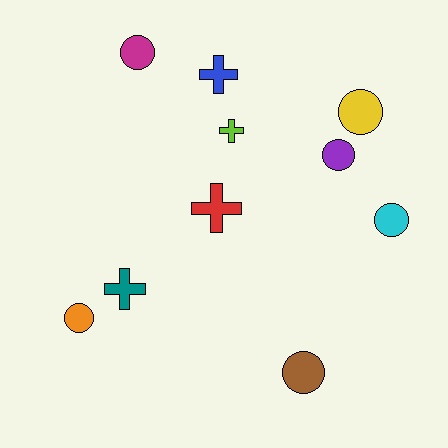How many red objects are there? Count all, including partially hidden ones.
There is 1 red object.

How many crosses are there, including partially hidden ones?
There are 4 crosses.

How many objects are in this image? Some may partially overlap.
There are 10 objects.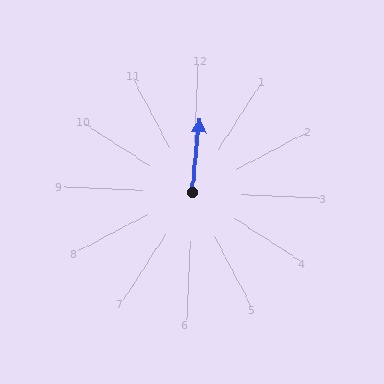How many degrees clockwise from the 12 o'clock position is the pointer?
Approximately 4 degrees.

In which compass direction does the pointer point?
North.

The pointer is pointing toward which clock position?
Roughly 12 o'clock.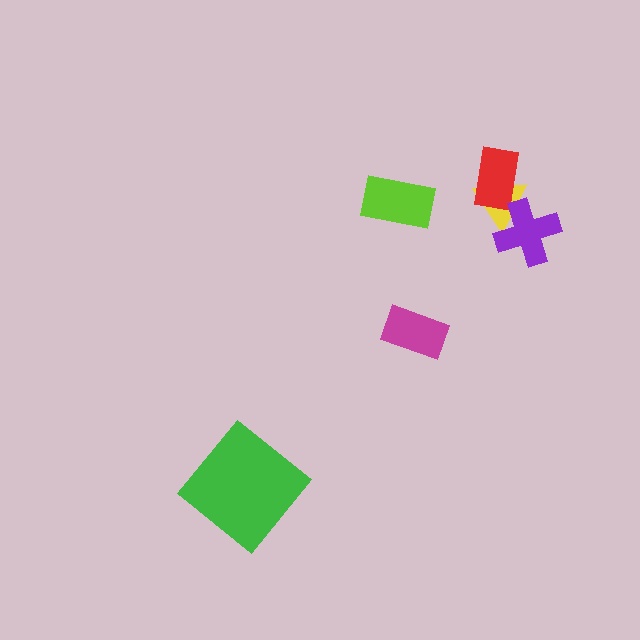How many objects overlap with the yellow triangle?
2 objects overlap with the yellow triangle.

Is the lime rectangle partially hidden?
No, no other shape covers it.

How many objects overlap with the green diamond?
0 objects overlap with the green diamond.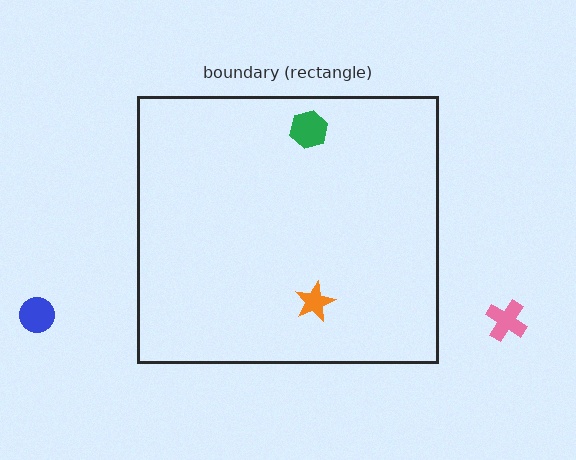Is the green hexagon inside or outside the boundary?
Inside.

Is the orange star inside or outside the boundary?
Inside.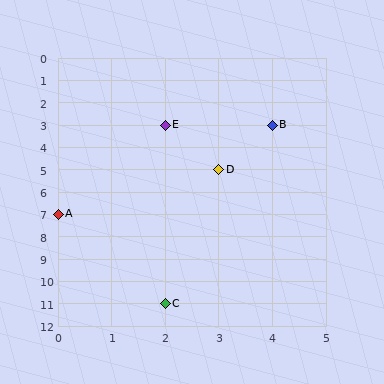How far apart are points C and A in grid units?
Points C and A are 2 columns and 4 rows apart (about 4.5 grid units diagonally).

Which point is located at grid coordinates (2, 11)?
Point C is at (2, 11).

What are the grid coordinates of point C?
Point C is at grid coordinates (2, 11).